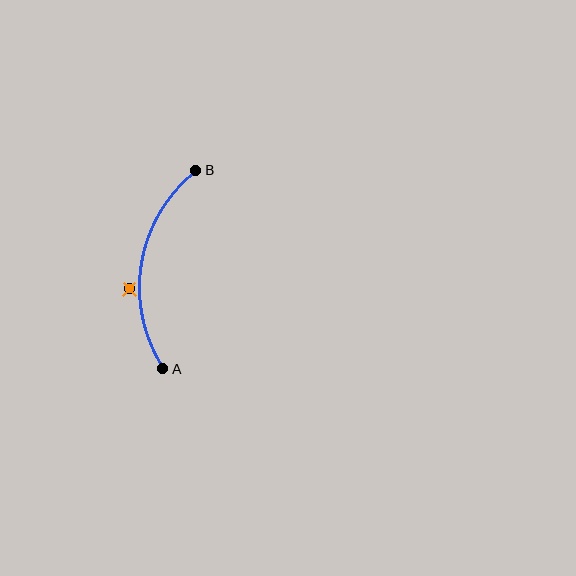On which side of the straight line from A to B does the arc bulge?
The arc bulges to the left of the straight line connecting A and B.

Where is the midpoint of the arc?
The arc midpoint is the point on the curve farthest from the straight line joining A and B. It sits to the left of that line.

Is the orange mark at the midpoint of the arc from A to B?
No — the orange mark does not lie on the arc at all. It sits slightly outside the curve.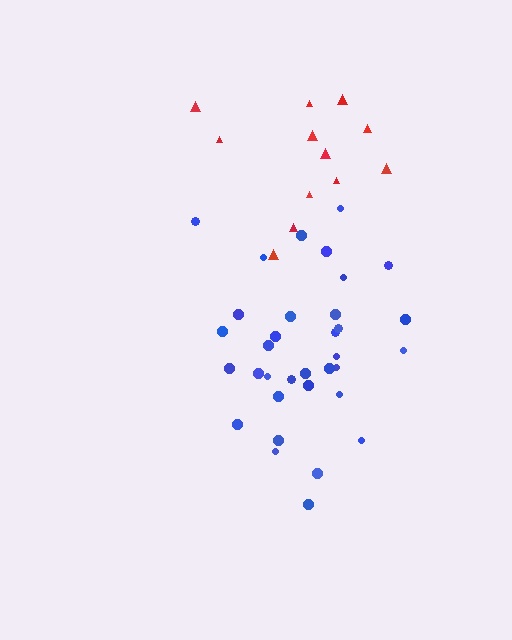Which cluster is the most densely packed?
Blue.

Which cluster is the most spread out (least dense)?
Red.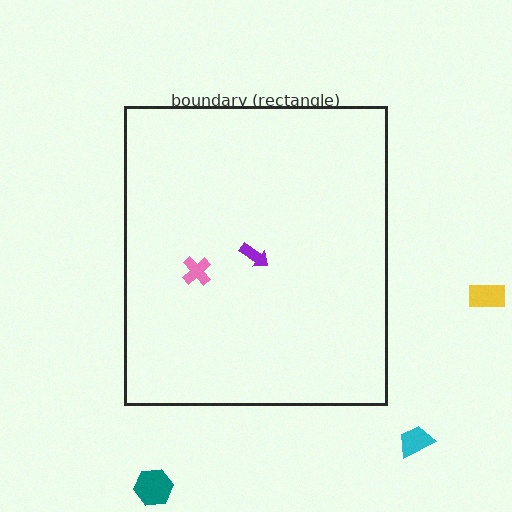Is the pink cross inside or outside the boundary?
Inside.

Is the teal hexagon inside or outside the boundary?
Outside.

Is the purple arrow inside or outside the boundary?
Inside.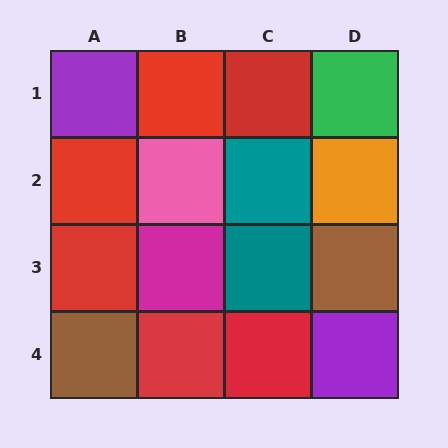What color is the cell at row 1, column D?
Green.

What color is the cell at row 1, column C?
Red.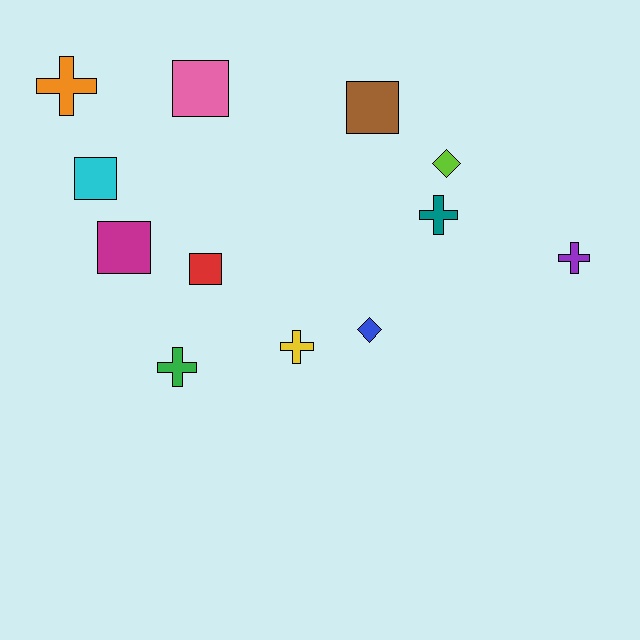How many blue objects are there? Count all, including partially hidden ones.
There is 1 blue object.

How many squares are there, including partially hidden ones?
There are 5 squares.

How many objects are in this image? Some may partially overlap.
There are 12 objects.